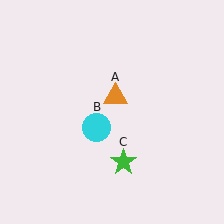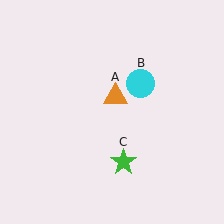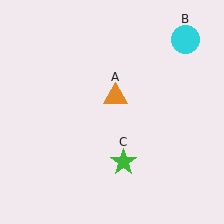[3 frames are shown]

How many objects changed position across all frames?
1 object changed position: cyan circle (object B).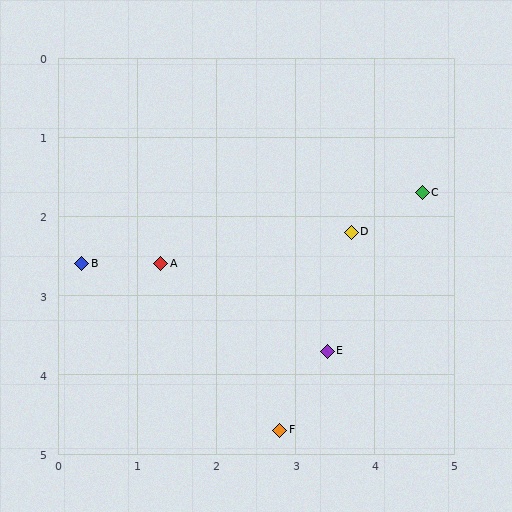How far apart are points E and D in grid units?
Points E and D are about 1.5 grid units apart.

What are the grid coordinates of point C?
Point C is at approximately (4.6, 1.7).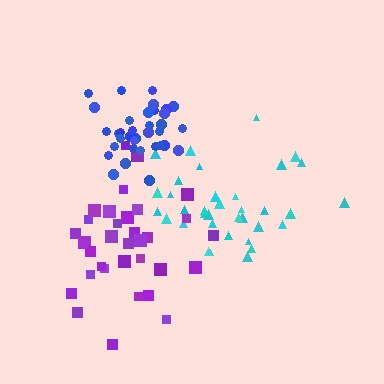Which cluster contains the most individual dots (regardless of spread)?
Cyan (35).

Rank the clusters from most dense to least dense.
blue, purple, cyan.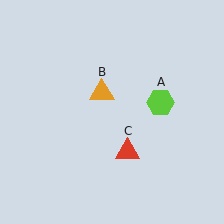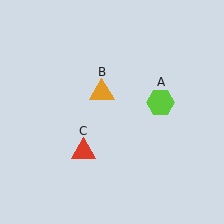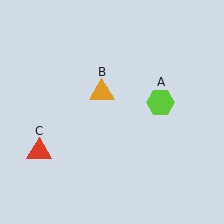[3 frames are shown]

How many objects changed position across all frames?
1 object changed position: red triangle (object C).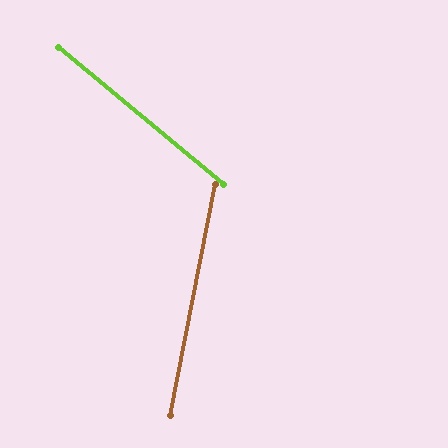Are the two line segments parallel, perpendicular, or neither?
Neither parallel nor perpendicular — they differ by about 61°.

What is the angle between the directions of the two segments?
Approximately 61 degrees.